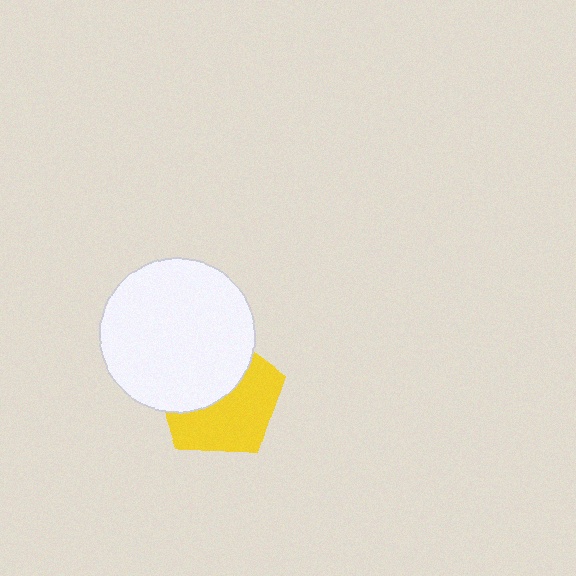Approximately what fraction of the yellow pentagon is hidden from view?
Roughly 47% of the yellow pentagon is hidden behind the white circle.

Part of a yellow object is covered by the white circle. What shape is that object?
It is a pentagon.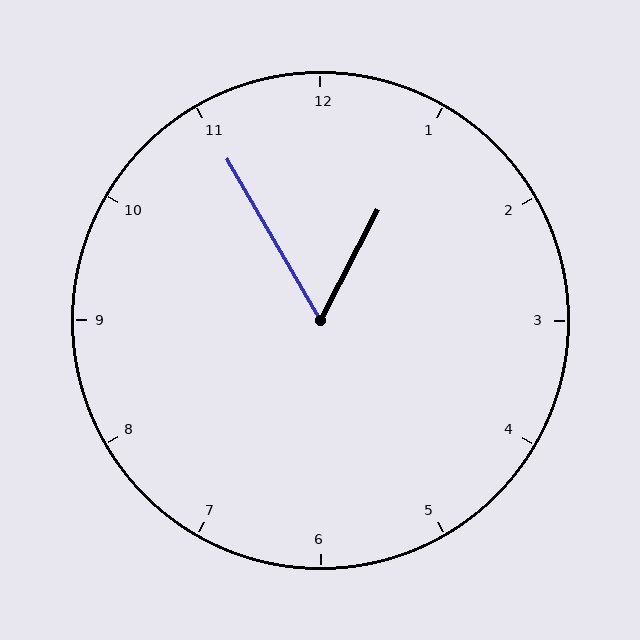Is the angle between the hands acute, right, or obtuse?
It is acute.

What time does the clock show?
12:55.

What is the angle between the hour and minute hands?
Approximately 58 degrees.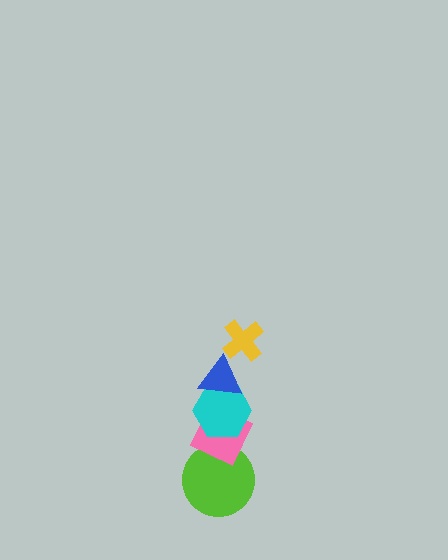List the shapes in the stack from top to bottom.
From top to bottom: the yellow cross, the blue triangle, the cyan hexagon, the pink diamond, the lime circle.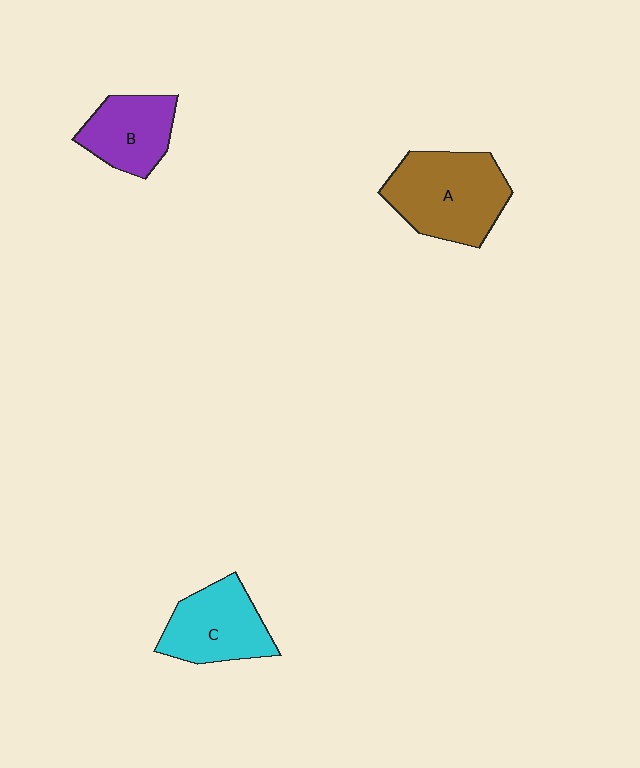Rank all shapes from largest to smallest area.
From largest to smallest: A (brown), C (cyan), B (purple).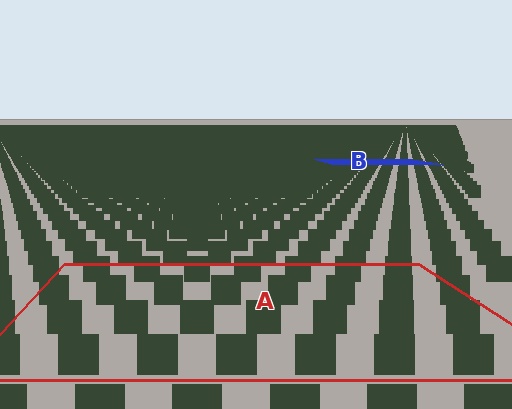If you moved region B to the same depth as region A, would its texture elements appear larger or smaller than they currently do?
They would appear larger. At a closer depth, the same texture elements are projected at a bigger on-screen size.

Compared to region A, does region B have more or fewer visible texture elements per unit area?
Region B has more texture elements per unit area — they are packed more densely because it is farther away.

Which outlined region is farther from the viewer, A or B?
Region B is farther from the viewer — the texture elements inside it appear smaller and more densely packed.